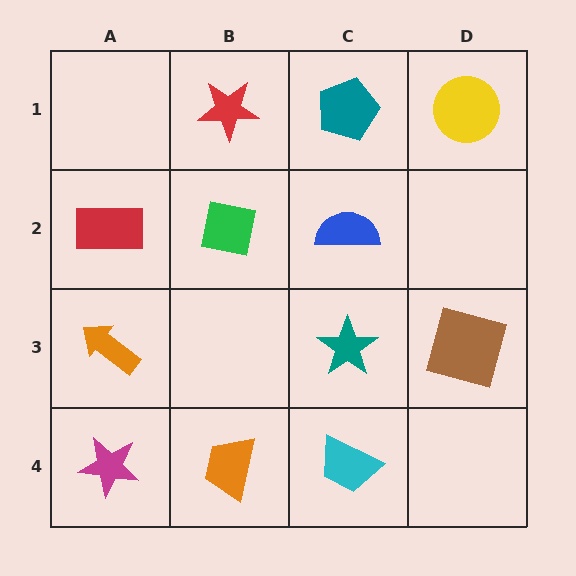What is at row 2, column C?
A blue semicircle.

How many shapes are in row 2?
3 shapes.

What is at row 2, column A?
A red rectangle.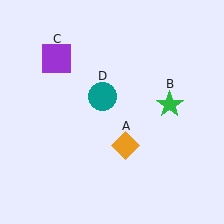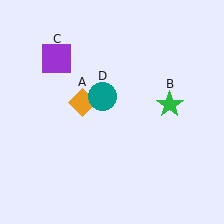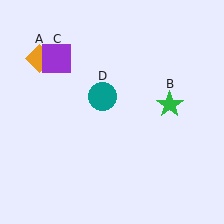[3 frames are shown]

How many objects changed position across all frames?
1 object changed position: orange diamond (object A).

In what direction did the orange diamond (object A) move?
The orange diamond (object A) moved up and to the left.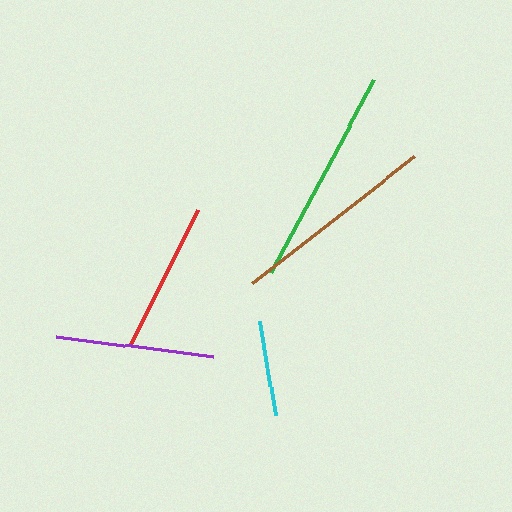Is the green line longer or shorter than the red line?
The green line is longer than the red line.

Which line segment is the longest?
The green line is the longest at approximately 219 pixels.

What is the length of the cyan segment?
The cyan segment is approximately 95 pixels long.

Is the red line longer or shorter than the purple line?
The purple line is longer than the red line.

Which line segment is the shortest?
The cyan line is the shortest at approximately 95 pixels.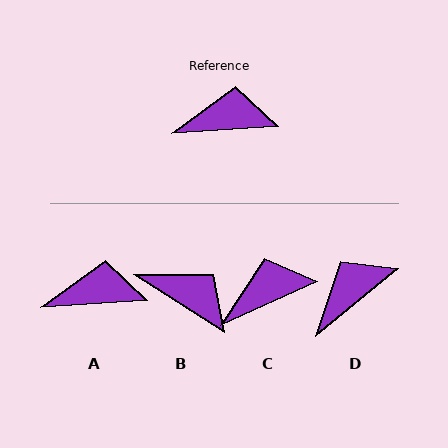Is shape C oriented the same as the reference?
No, it is off by about 21 degrees.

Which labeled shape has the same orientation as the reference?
A.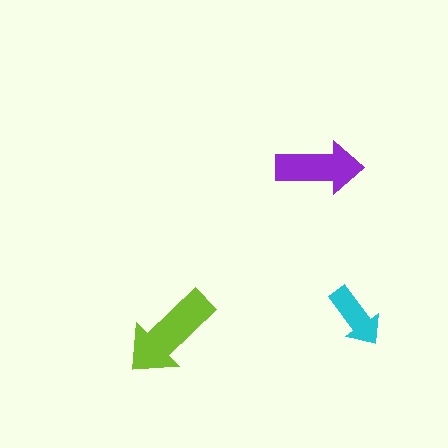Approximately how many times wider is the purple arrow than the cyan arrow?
About 1.5 times wider.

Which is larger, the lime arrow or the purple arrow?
The lime one.